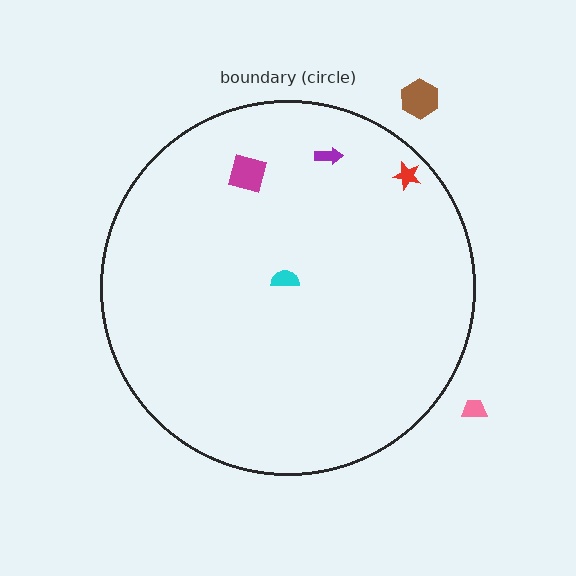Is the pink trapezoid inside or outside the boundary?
Outside.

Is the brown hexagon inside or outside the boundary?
Outside.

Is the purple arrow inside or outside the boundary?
Inside.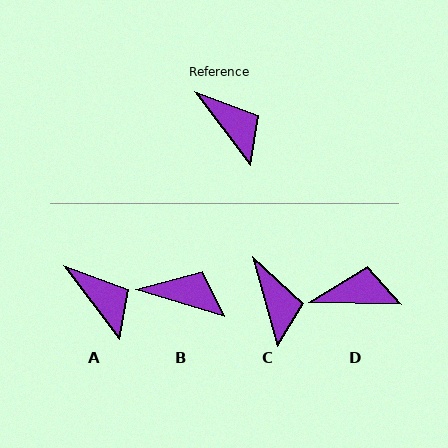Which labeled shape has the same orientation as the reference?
A.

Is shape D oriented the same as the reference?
No, it is off by about 52 degrees.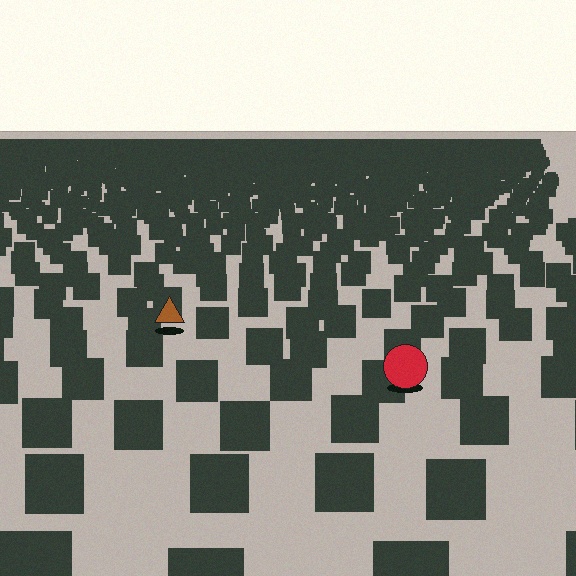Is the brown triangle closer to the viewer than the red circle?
No. The red circle is closer — you can tell from the texture gradient: the ground texture is coarser near it.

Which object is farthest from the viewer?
The brown triangle is farthest from the viewer. It appears smaller and the ground texture around it is denser.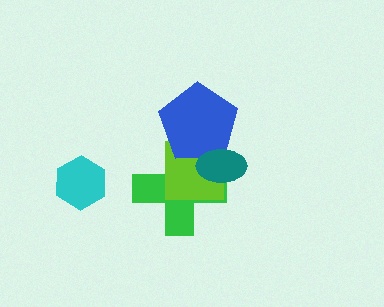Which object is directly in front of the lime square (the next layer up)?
The blue pentagon is directly in front of the lime square.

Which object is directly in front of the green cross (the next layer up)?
The lime square is directly in front of the green cross.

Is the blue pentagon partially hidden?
Yes, it is partially covered by another shape.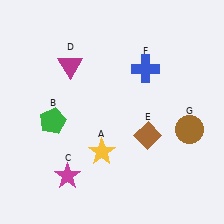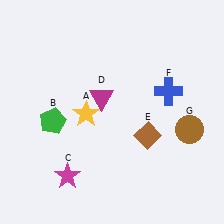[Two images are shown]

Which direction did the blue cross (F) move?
The blue cross (F) moved right.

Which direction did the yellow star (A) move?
The yellow star (A) moved up.